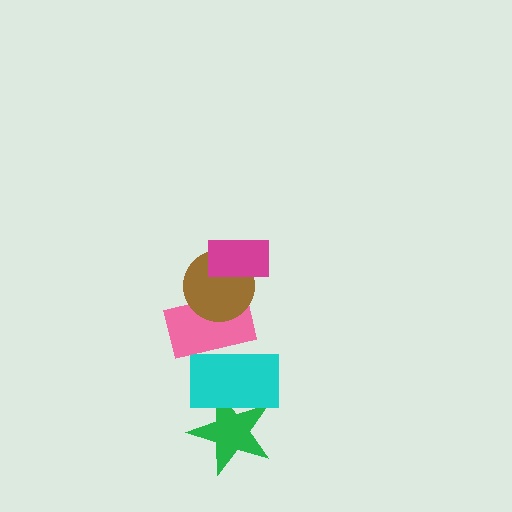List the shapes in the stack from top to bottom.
From top to bottom: the magenta rectangle, the brown circle, the pink rectangle, the cyan rectangle, the green star.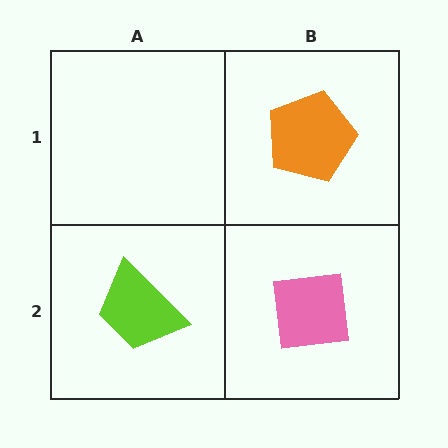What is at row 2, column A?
A lime trapezoid.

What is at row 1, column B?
An orange pentagon.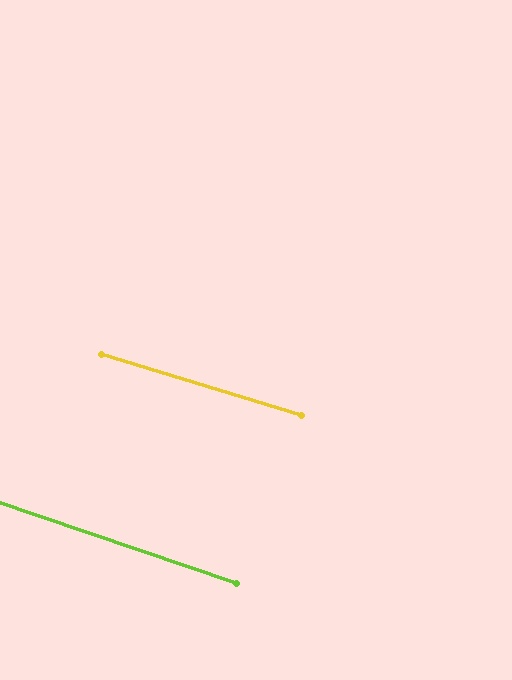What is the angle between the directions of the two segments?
Approximately 2 degrees.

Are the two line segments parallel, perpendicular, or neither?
Parallel — their directions differ by only 1.8°.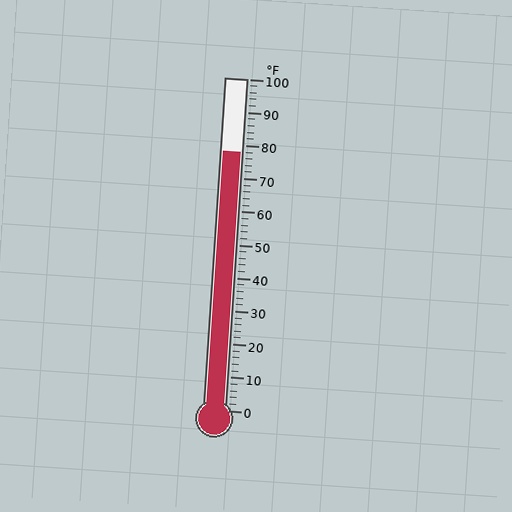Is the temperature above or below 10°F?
The temperature is above 10°F.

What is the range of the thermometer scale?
The thermometer scale ranges from 0°F to 100°F.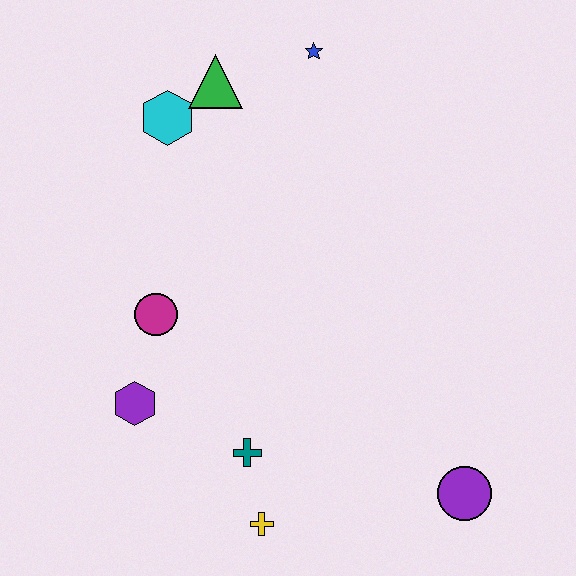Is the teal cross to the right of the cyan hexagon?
Yes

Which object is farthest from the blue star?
The yellow cross is farthest from the blue star.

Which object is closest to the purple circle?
The yellow cross is closest to the purple circle.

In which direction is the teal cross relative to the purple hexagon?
The teal cross is to the right of the purple hexagon.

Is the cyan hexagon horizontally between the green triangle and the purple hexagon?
Yes